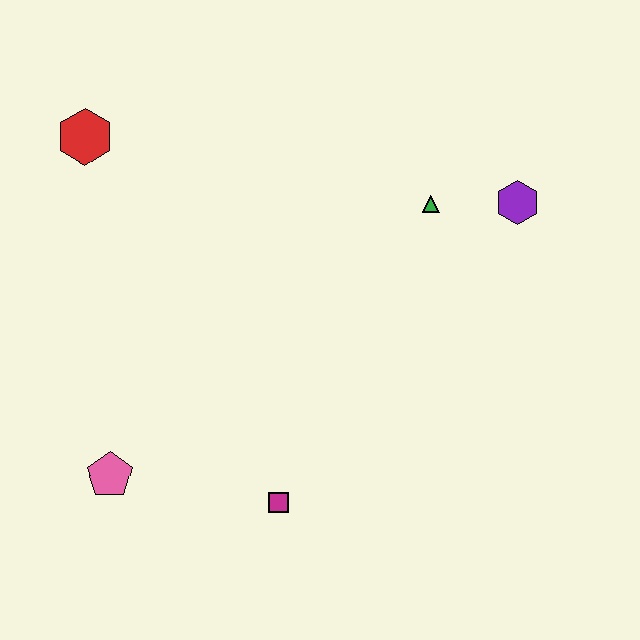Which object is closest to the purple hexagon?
The green triangle is closest to the purple hexagon.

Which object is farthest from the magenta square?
The red hexagon is farthest from the magenta square.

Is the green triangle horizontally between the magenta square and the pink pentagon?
No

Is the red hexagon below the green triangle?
No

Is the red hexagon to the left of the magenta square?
Yes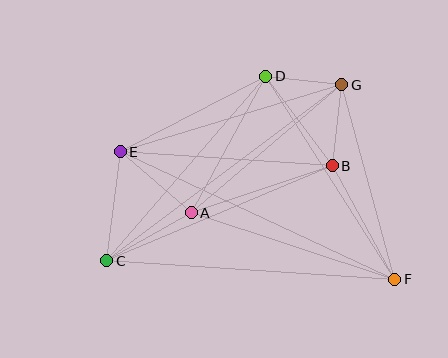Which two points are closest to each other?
Points D and G are closest to each other.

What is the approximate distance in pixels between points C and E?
The distance between C and E is approximately 110 pixels.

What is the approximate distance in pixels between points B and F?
The distance between B and F is approximately 130 pixels.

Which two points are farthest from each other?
Points E and F are farthest from each other.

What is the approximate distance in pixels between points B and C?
The distance between B and C is approximately 245 pixels.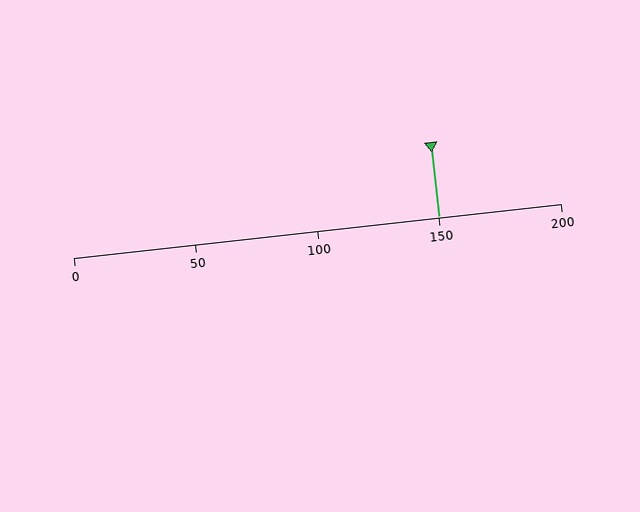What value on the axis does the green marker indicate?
The marker indicates approximately 150.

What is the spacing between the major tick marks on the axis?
The major ticks are spaced 50 apart.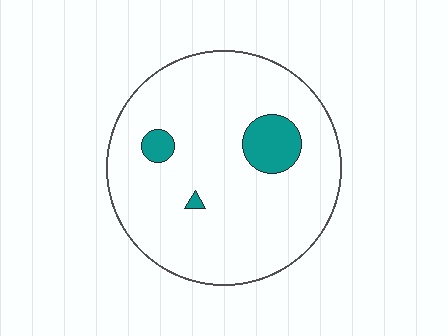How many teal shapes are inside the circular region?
3.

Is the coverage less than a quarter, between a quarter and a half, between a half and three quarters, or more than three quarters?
Less than a quarter.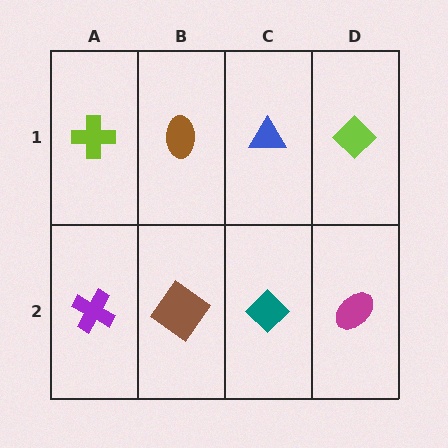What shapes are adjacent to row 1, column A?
A purple cross (row 2, column A), a brown ellipse (row 1, column B).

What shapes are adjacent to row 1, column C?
A teal diamond (row 2, column C), a brown ellipse (row 1, column B), a lime diamond (row 1, column D).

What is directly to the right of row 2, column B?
A teal diamond.